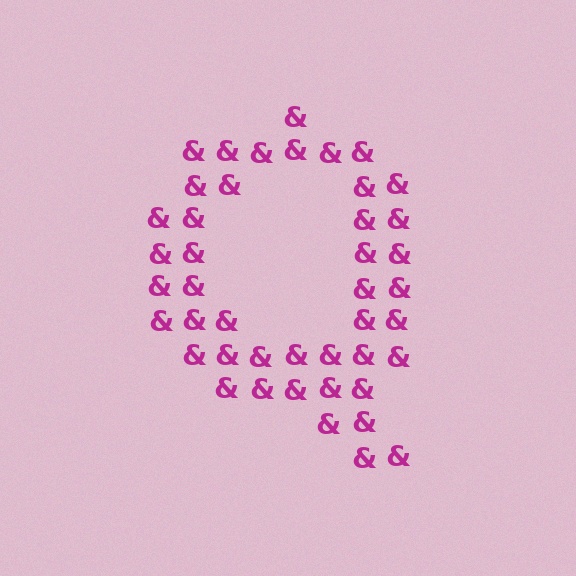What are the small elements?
The small elements are ampersands.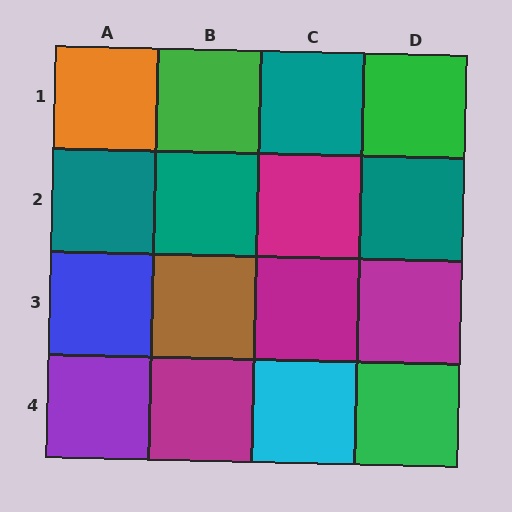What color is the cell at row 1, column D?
Green.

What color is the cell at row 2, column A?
Teal.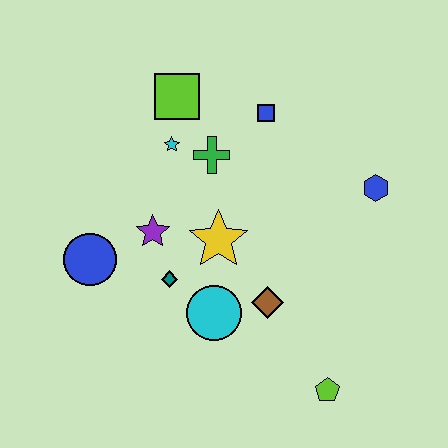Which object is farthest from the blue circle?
The blue hexagon is farthest from the blue circle.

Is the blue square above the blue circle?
Yes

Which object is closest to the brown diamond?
The cyan circle is closest to the brown diamond.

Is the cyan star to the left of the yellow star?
Yes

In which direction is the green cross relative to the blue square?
The green cross is to the left of the blue square.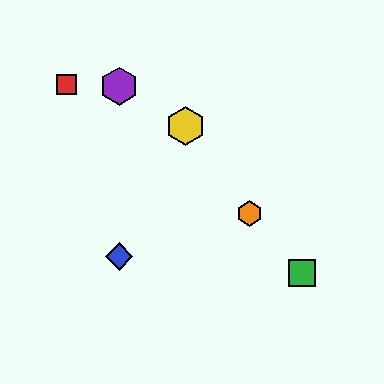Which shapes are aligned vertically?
The blue diamond, the purple hexagon are aligned vertically.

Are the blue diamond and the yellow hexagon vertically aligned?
No, the blue diamond is at x≈119 and the yellow hexagon is at x≈186.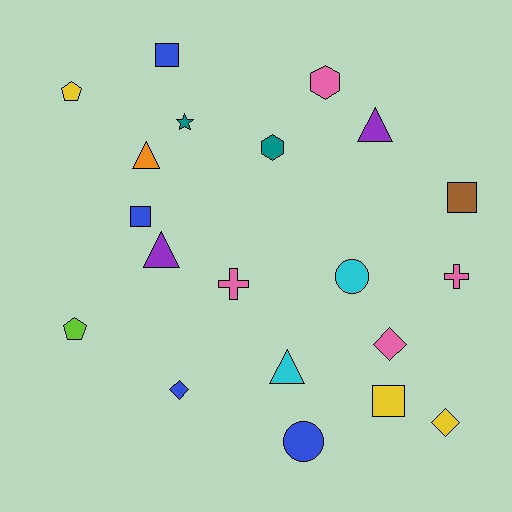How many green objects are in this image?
There are no green objects.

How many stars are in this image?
There is 1 star.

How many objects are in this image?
There are 20 objects.